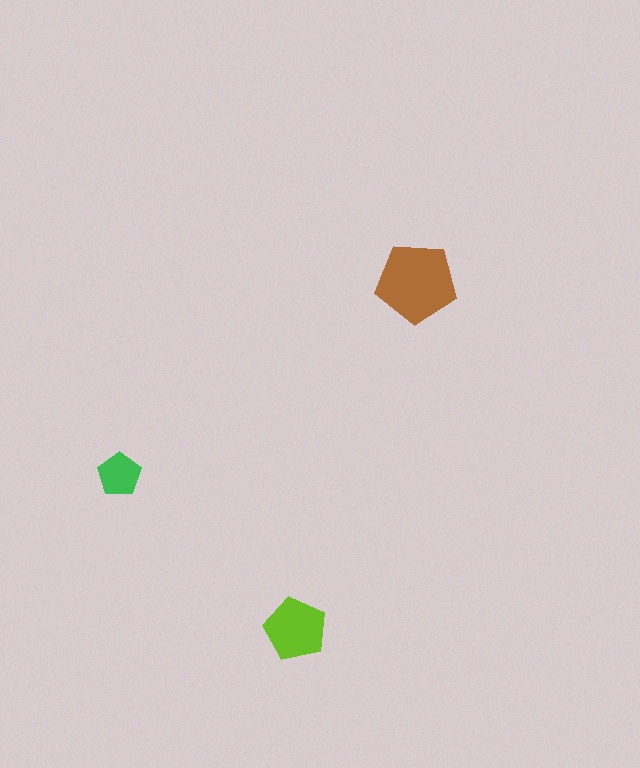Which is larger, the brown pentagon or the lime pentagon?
The brown one.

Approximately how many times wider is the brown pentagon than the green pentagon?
About 2 times wider.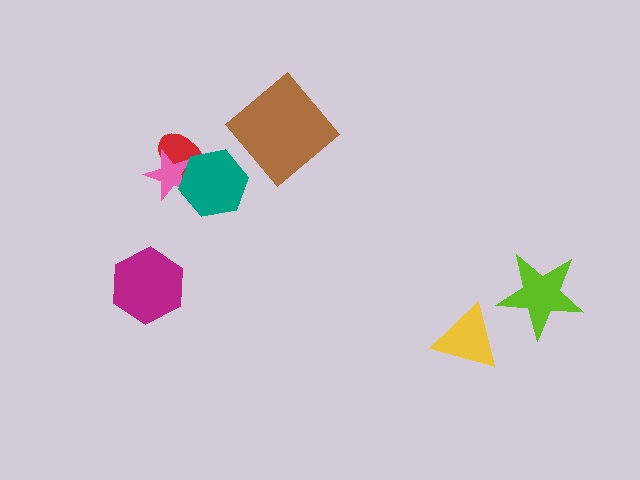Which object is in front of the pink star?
The teal hexagon is in front of the pink star.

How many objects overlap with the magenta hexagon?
0 objects overlap with the magenta hexagon.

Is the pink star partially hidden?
Yes, it is partially covered by another shape.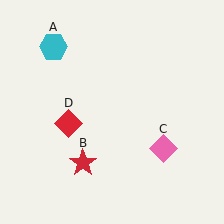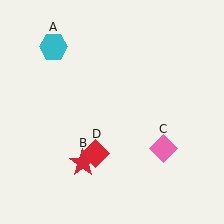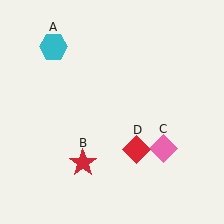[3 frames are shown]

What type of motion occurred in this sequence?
The red diamond (object D) rotated counterclockwise around the center of the scene.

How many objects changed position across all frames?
1 object changed position: red diamond (object D).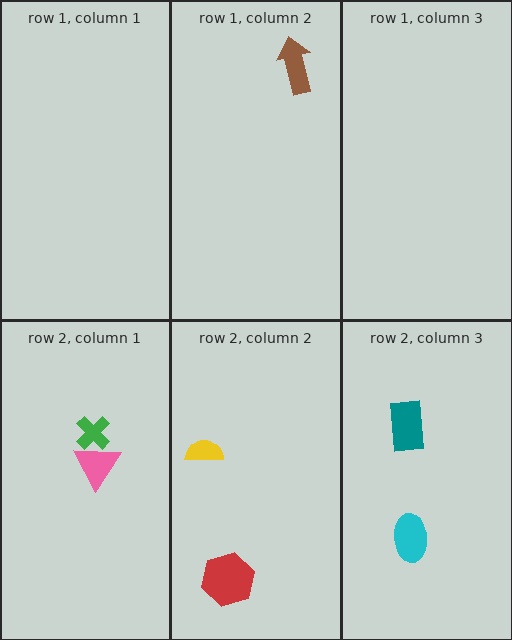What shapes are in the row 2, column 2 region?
The red hexagon, the yellow semicircle.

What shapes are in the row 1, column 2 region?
The brown arrow.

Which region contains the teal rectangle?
The row 2, column 3 region.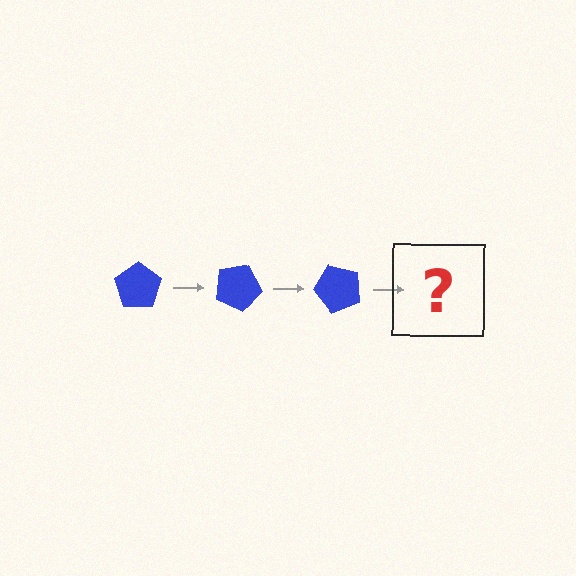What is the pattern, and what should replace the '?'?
The pattern is that the pentagon rotates 25 degrees each step. The '?' should be a blue pentagon rotated 75 degrees.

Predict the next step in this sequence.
The next step is a blue pentagon rotated 75 degrees.